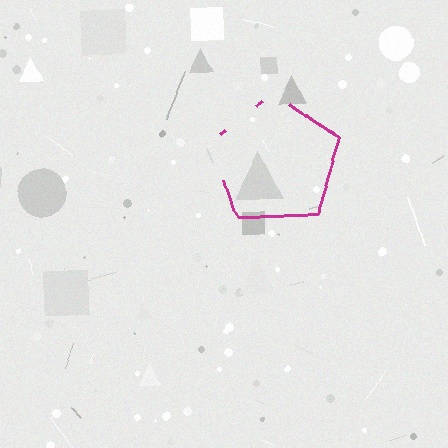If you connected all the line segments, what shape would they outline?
They would outline a pentagon.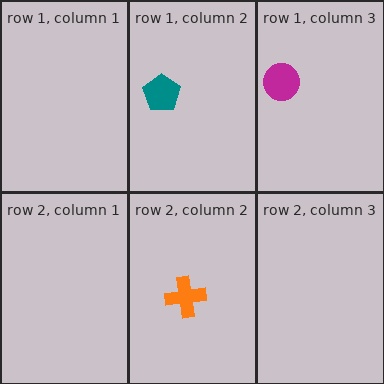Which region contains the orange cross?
The row 2, column 2 region.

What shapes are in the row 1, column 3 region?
The magenta circle.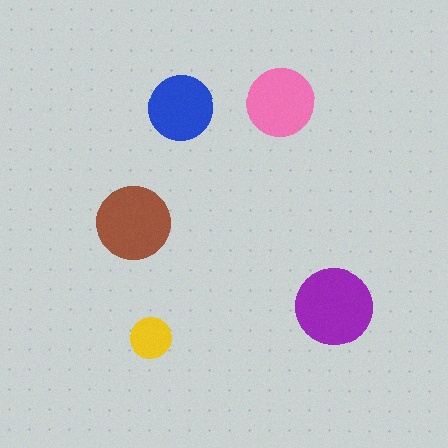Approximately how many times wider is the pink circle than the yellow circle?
About 1.5 times wider.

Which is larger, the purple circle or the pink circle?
The purple one.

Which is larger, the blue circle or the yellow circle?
The blue one.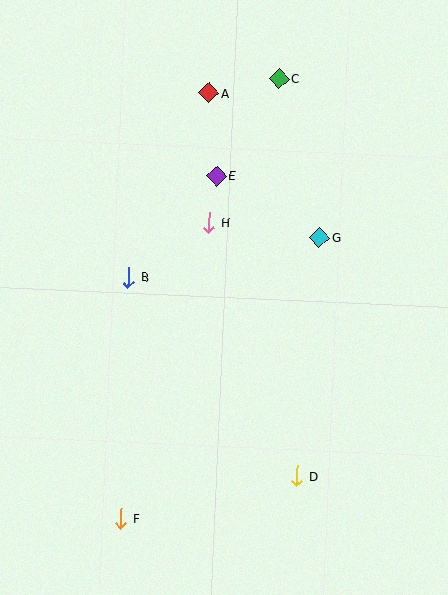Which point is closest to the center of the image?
Point H at (209, 223) is closest to the center.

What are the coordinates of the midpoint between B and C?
The midpoint between B and C is at (204, 178).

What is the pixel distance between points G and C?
The distance between G and C is 164 pixels.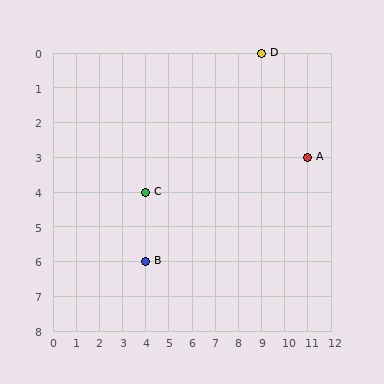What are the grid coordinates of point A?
Point A is at grid coordinates (11, 3).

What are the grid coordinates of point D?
Point D is at grid coordinates (9, 0).